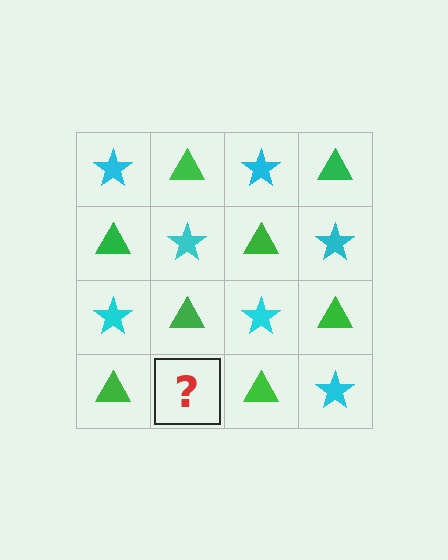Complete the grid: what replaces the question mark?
The question mark should be replaced with a cyan star.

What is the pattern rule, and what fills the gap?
The rule is that it alternates cyan star and green triangle in a checkerboard pattern. The gap should be filled with a cyan star.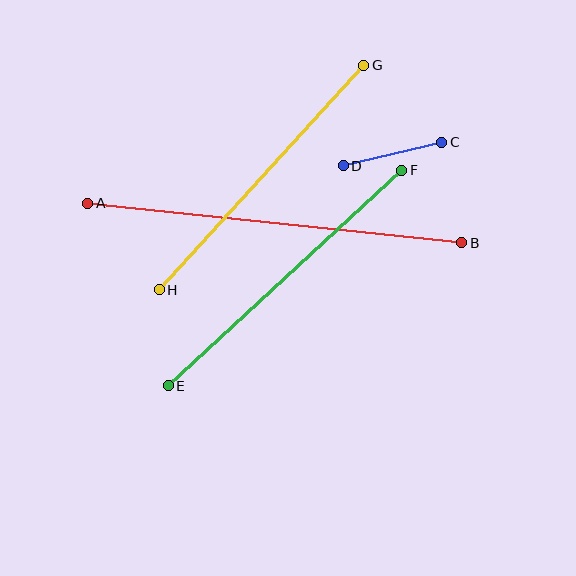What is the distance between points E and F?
The distance is approximately 318 pixels.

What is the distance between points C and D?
The distance is approximately 101 pixels.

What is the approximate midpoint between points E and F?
The midpoint is at approximately (285, 278) pixels.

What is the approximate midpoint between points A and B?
The midpoint is at approximately (275, 223) pixels.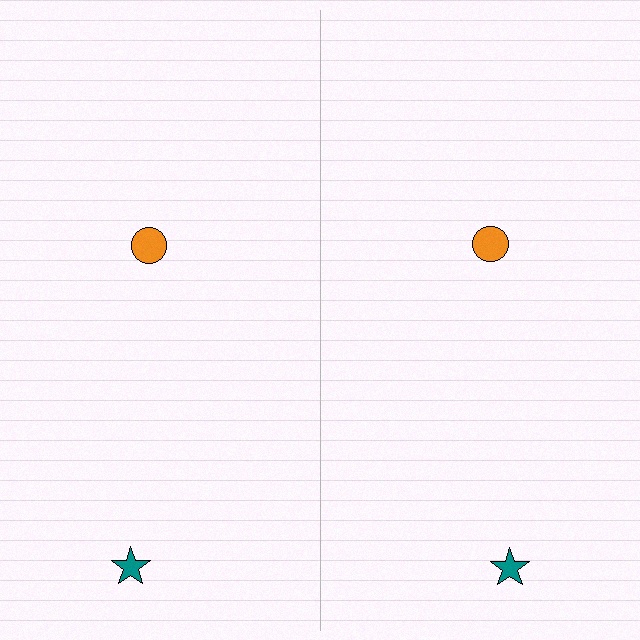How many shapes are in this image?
There are 4 shapes in this image.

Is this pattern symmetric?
Yes, this pattern has bilateral (reflection) symmetry.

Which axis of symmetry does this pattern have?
The pattern has a vertical axis of symmetry running through the center of the image.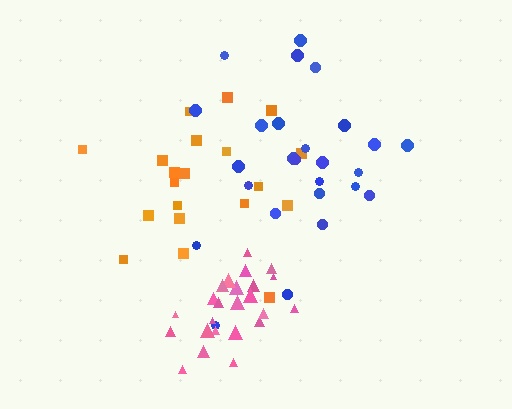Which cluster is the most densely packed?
Pink.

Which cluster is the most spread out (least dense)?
Orange.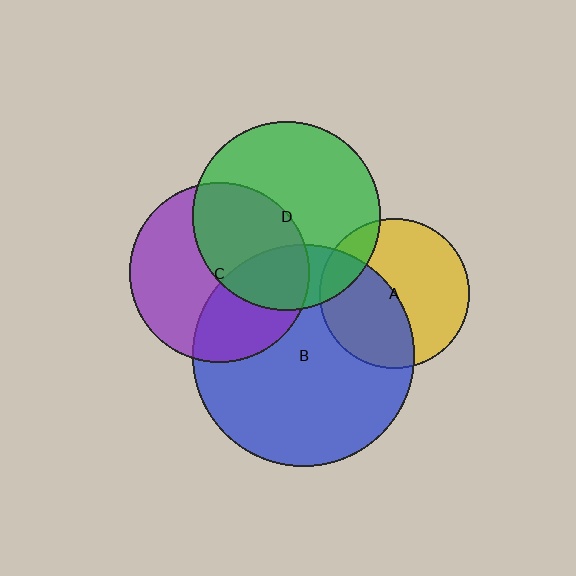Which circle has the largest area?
Circle B (blue).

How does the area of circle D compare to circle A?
Approximately 1.6 times.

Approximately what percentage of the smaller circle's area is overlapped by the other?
Approximately 15%.